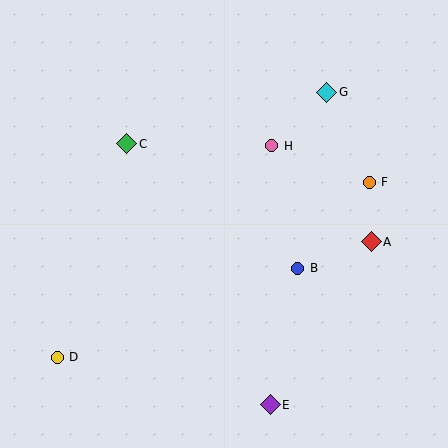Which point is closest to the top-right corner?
Point G is closest to the top-right corner.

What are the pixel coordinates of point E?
Point E is at (270, 405).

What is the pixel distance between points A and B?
The distance between A and B is 78 pixels.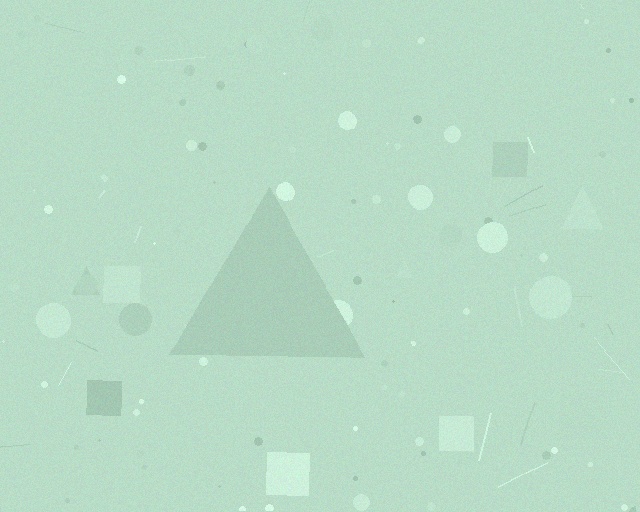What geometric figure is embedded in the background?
A triangle is embedded in the background.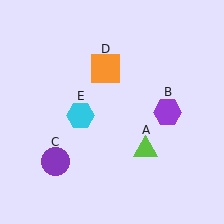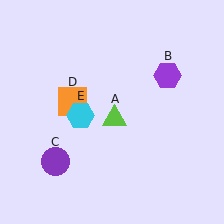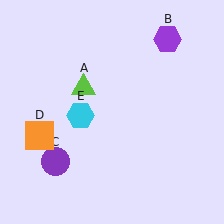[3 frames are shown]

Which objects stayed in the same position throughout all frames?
Purple circle (object C) and cyan hexagon (object E) remained stationary.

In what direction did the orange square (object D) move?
The orange square (object D) moved down and to the left.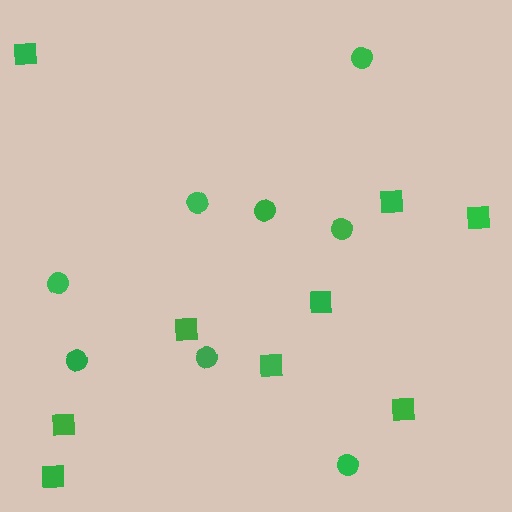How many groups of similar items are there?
There are 2 groups: one group of circles (8) and one group of squares (9).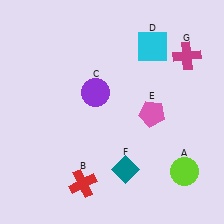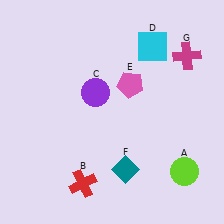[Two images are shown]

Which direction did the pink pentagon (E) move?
The pink pentagon (E) moved up.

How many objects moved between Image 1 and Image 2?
1 object moved between the two images.